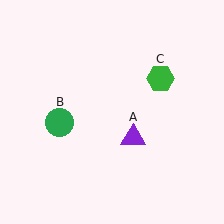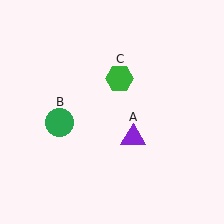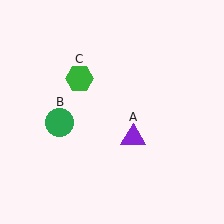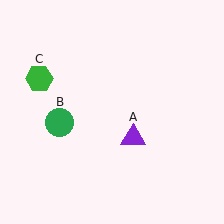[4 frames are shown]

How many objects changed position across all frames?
1 object changed position: green hexagon (object C).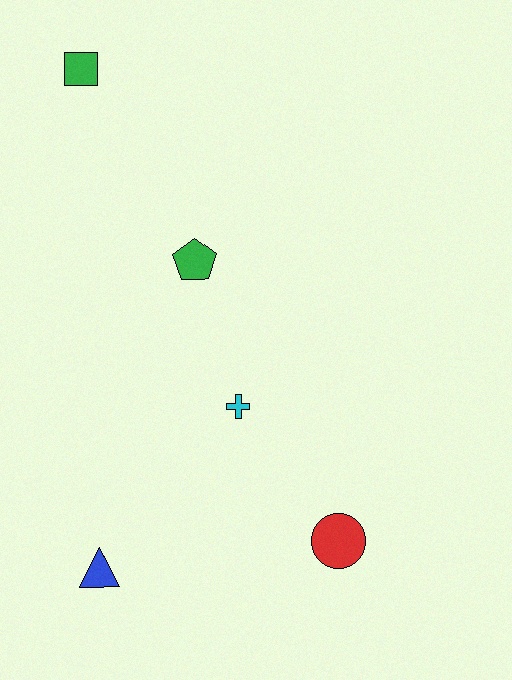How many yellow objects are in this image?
There are no yellow objects.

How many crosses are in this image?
There is 1 cross.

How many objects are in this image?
There are 5 objects.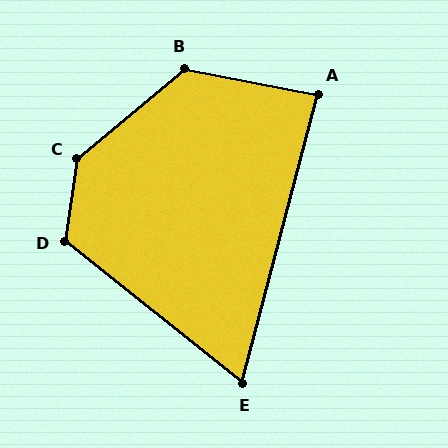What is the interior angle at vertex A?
Approximately 86 degrees (approximately right).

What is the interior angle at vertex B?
Approximately 129 degrees (obtuse).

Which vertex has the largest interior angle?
C, at approximately 139 degrees.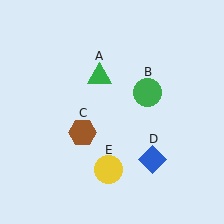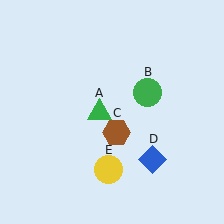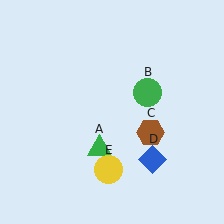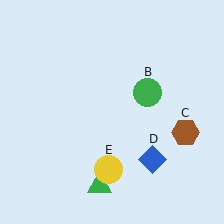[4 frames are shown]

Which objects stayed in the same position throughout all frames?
Green circle (object B) and blue diamond (object D) and yellow circle (object E) remained stationary.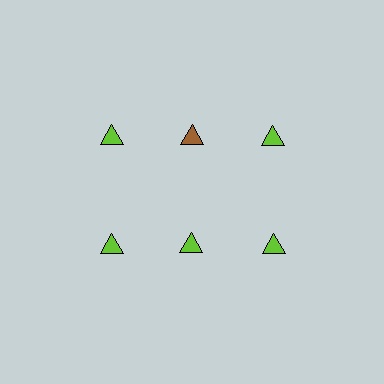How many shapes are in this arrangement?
There are 6 shapes arranged in a grid pattern.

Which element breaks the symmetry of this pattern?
The brown triangle in the top row, second from left column breaks the symmetry. All other shapes are lime triangles.